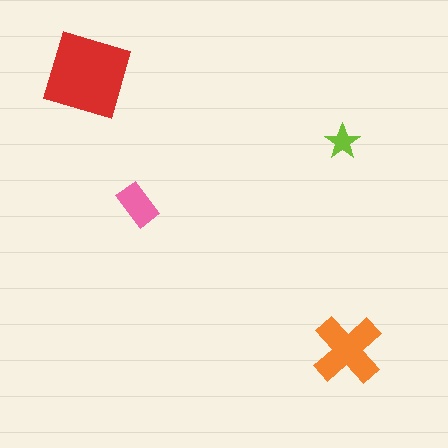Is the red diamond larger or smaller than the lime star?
Larger.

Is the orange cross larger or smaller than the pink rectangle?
Larger.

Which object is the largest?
The red diamond.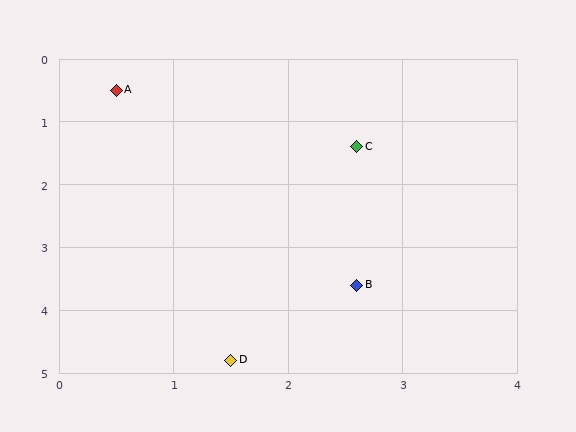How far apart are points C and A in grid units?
Points C and A are about 2.3 grid units apart.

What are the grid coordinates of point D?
Point D is at approximately (1.5, 4.8).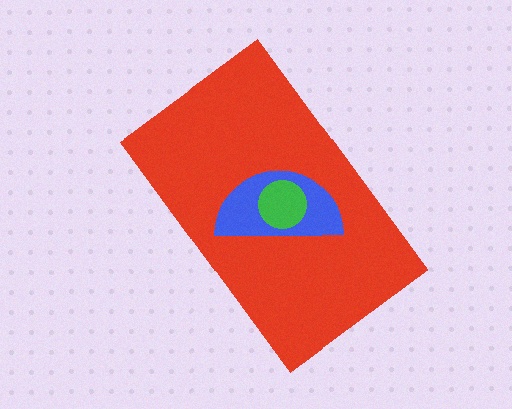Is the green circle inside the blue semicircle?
Yes.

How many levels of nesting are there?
3.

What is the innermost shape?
The green circle.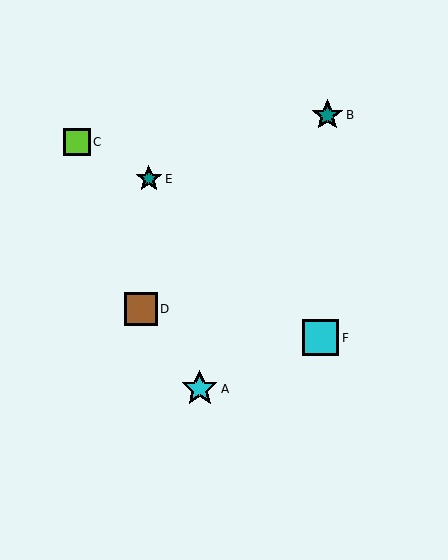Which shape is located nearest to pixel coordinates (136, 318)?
The brown square (labeled D) at (141, 309) is nearest to that location.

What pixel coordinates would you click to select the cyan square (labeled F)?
Click at (320, 338) to select the cyan square F.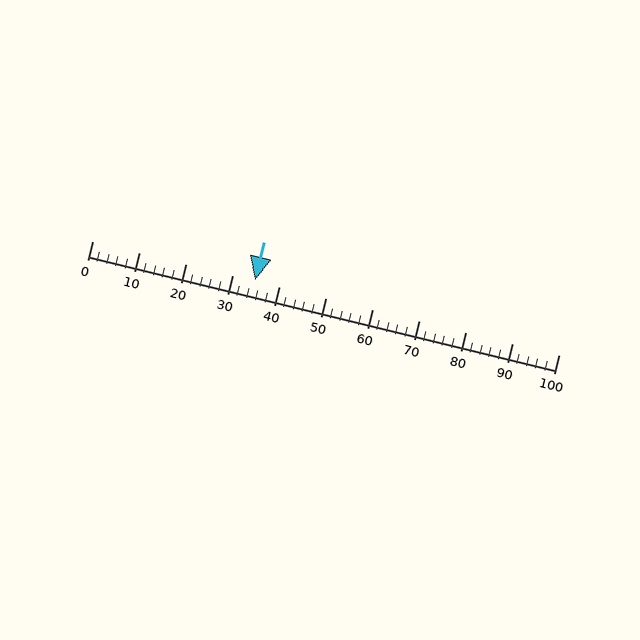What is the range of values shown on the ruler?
The ruler shows values from 0 to 100.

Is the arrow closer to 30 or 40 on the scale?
The arrow is closer to 30.